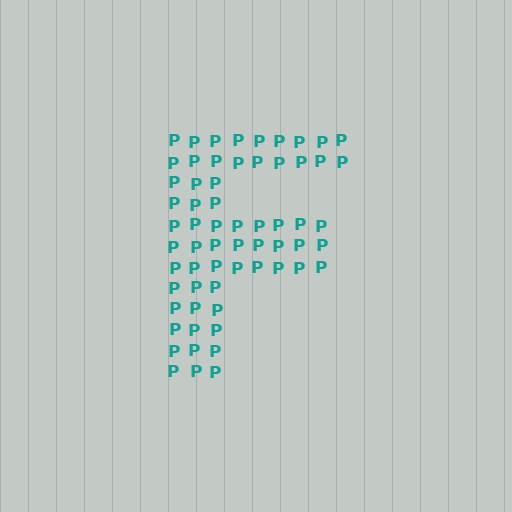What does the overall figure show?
The overall figure shows the letter F.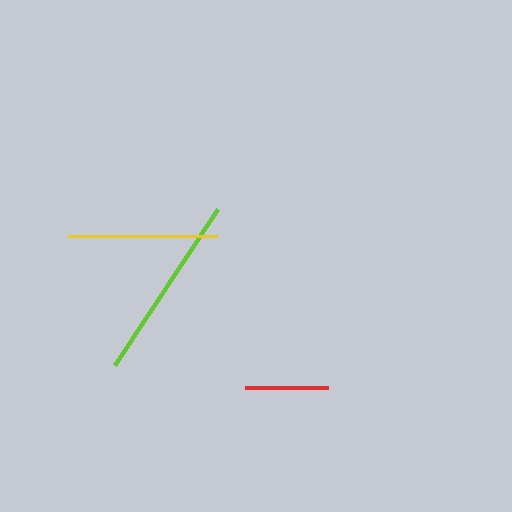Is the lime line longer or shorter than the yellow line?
The lime line is longer than the yellow line.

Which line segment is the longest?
The lime line is the longest at approximately 186 pixels.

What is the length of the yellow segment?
The yellow segment is approximately 149 pixels long.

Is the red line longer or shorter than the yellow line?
The yellow line is longer than the red line.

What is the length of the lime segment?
The lime segment is approximately 186 pixels long.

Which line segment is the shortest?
The red line is the shortest at approximately 82 pixels.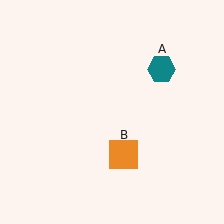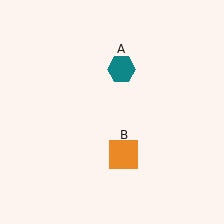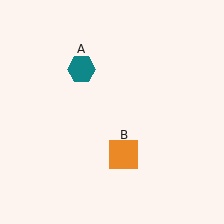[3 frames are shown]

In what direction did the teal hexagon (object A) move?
The teal hexagon (object A) moved left.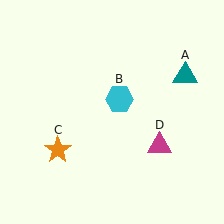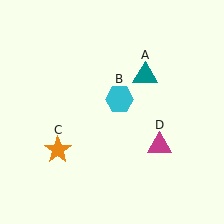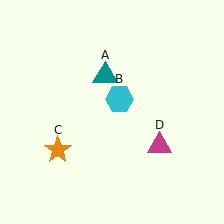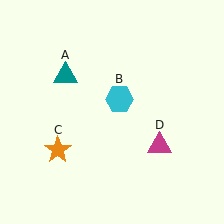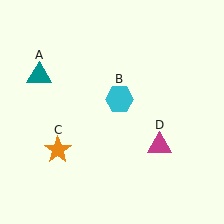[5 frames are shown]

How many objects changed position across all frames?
1 object changed position: teal triangle (object A).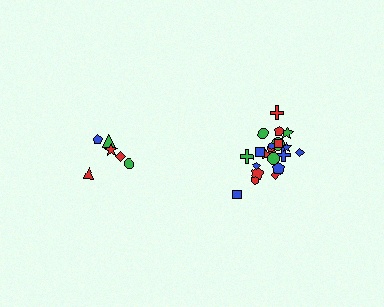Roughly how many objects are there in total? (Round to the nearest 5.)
Roughly 30 objects in total.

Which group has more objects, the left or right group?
The right group.